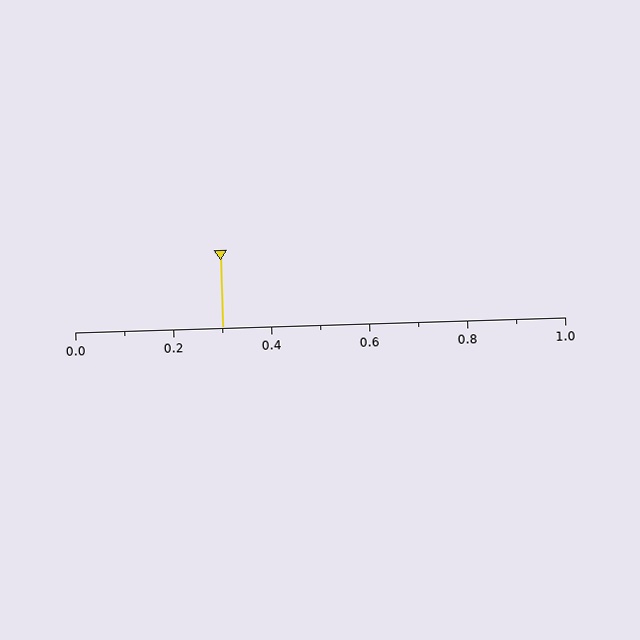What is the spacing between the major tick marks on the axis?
The major ticks are spaced 0.2 apart.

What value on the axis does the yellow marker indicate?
The marker indicates approximately 0.3.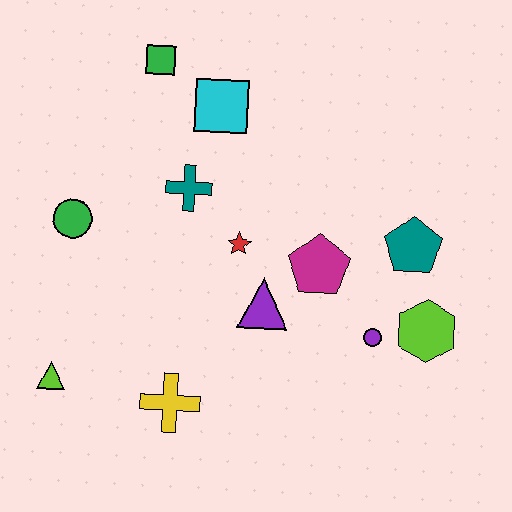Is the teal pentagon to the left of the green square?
No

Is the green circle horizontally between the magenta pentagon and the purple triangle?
No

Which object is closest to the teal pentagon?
The lime hexagon is closest to the teal pentagon.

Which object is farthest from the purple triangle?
The green square is farthest from the purple triangle.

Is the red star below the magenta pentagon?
No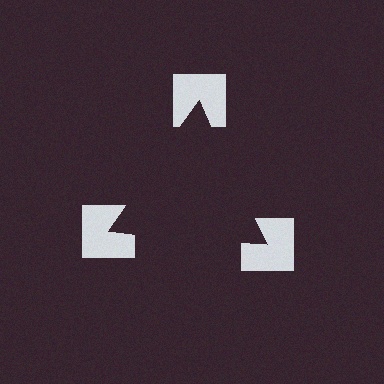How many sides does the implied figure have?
3 sides.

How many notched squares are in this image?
There are 3 — one at each vertex of the illusory triangle.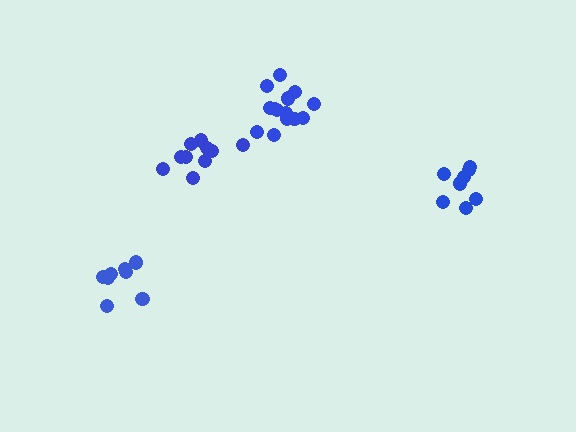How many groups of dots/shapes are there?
There are 4 groups.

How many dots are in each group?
Group 1: 10 dots, Group 2: 14 dots, Group 3: 8 dots, Group 4: 8 dots (40 total).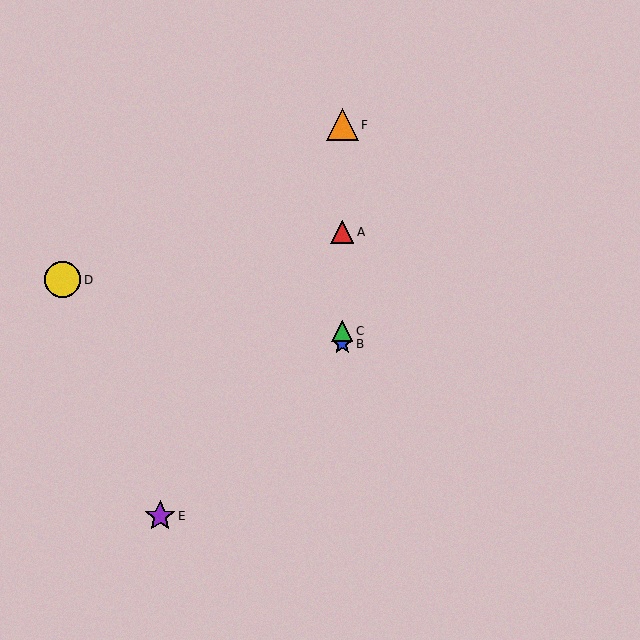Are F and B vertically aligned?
Yes, both are at x≈342.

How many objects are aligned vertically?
4 objects (A, B, C, F) are aligned vertically.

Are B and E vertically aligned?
No, B is at x≈342 and E is at x≈160.